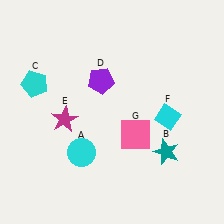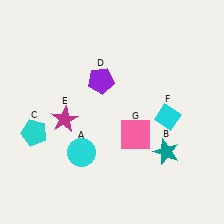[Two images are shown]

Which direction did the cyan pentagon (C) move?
The cyan pentagon (C) moved down.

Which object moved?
The cyan pentagon (C) moved down.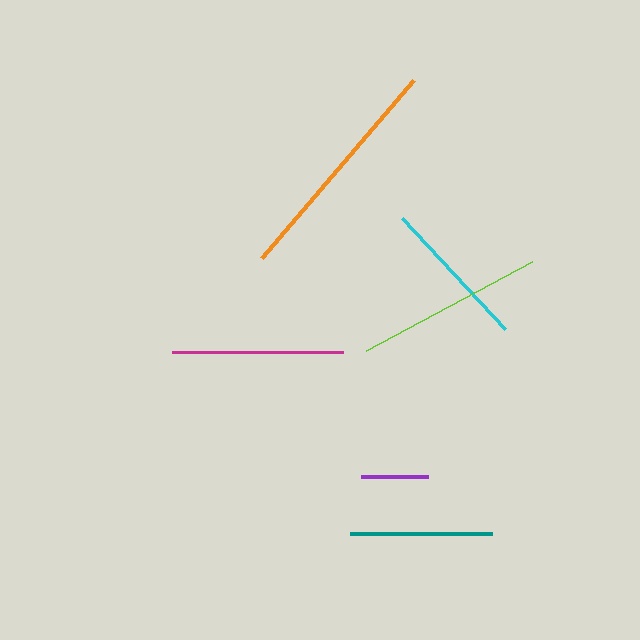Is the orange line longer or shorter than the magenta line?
The orange line is longer than the magenta line.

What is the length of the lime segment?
The lime segment is approximately 188 pixels long.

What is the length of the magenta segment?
The magenta segment is approximately 171 pixels long.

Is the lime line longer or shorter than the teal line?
The lime line is longer than the teal line.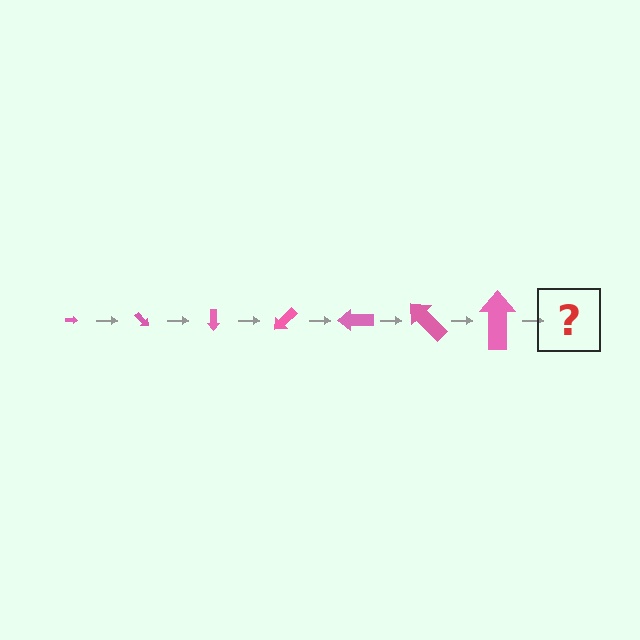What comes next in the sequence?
The next element should be an arrow, larger than the previous one and rotated 315 degrees from the start.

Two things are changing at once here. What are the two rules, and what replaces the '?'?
The two rules are that the arrow grows larger each step and it rotates 45 degrees each step. The '?' should be an arrow, larger than the previous one and rotated 315 degrees from the start.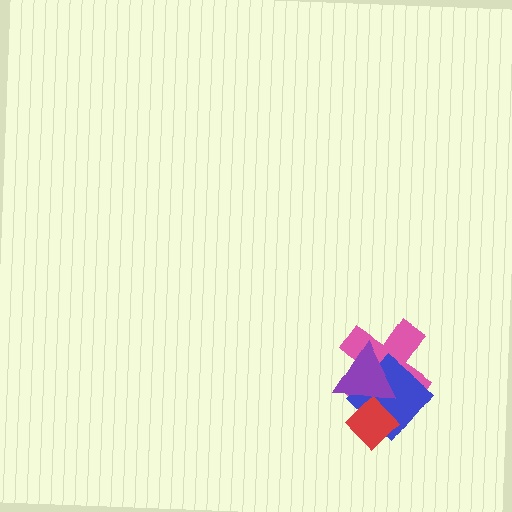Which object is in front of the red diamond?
The purple triangle is in front of the red diamond.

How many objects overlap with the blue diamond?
3 objects overlap with the blue diamond.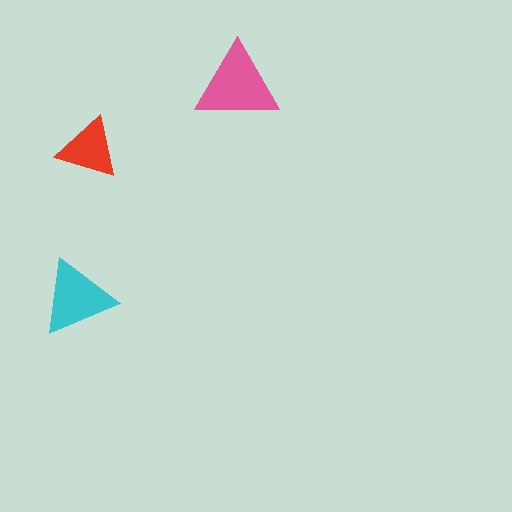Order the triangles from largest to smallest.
the pink one, the cyan one, the red one.